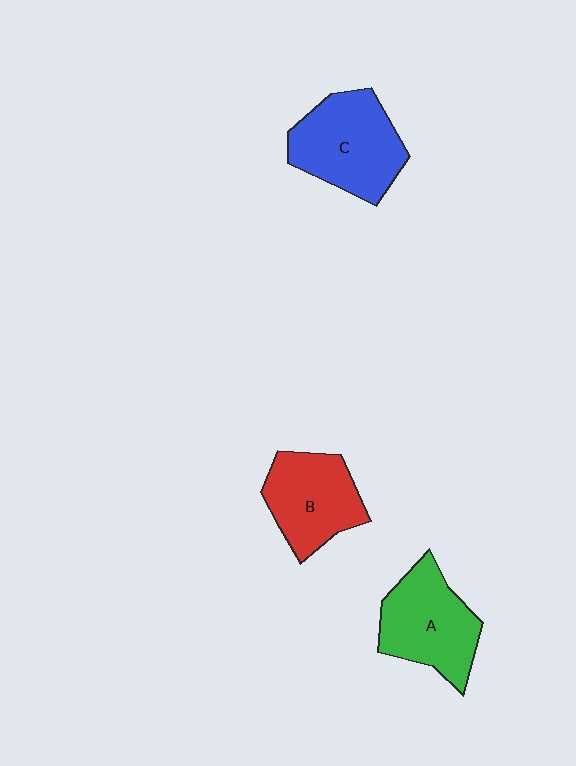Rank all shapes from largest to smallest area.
From largest to smallest: C (blue), A (green), B (red).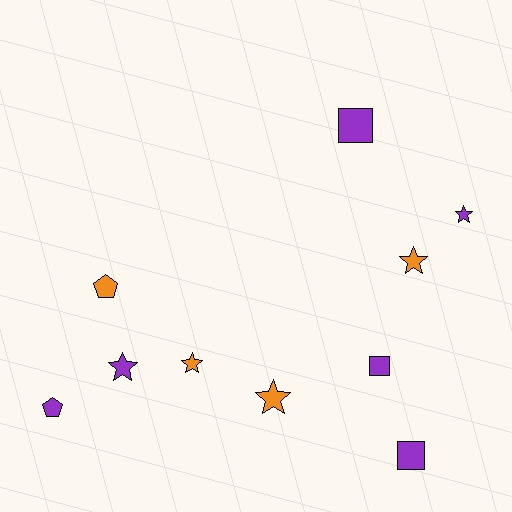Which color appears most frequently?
Purple, with 6 objects.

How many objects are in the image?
There are 10 objects.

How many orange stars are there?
There are 3 orange stars.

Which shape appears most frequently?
Star, with 5 objects.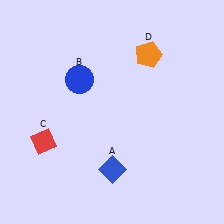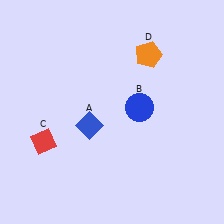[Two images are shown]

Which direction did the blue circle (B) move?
The blue circle (B) moved right.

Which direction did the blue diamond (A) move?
The blue diamond (A) moved up.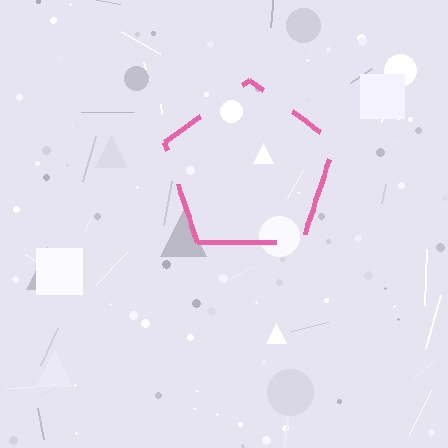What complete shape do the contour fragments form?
The contour fragments form a pentagon.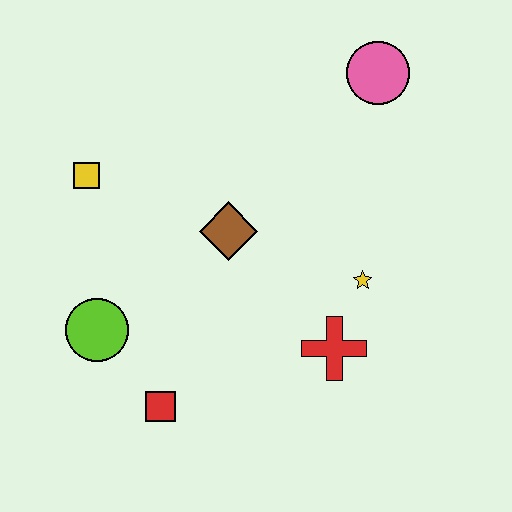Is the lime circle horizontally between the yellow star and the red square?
No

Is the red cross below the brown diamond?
Yes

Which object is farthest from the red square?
The pink circle is farthest from the red square.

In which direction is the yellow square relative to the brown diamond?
The yellow square is to the left of the brown diamond.